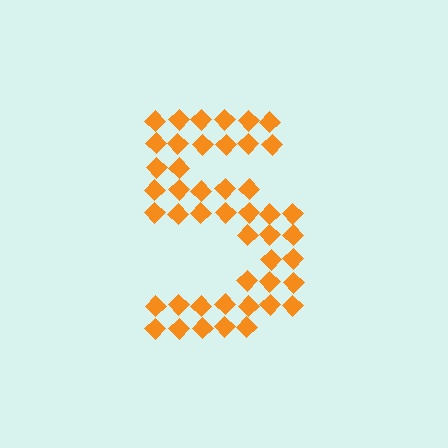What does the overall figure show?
The overall figure shows the digit 5.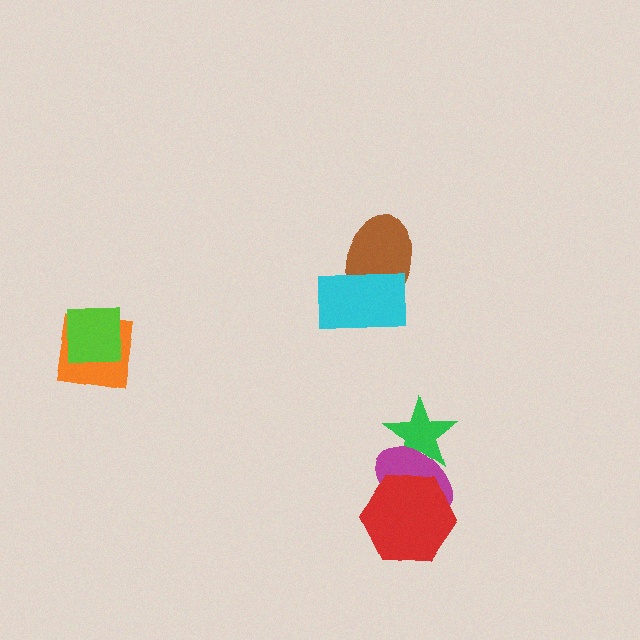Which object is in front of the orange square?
The lime square is in front of the orange square.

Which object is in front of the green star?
The magenta ellipse is in front of the green star.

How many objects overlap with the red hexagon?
1 object overlaps with the red hexagon.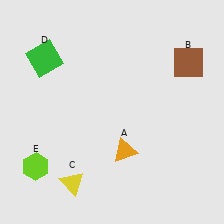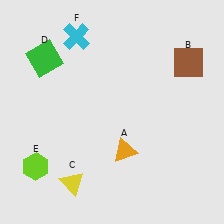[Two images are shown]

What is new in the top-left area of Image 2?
A cyan cross (F) was added in the top-left area of Image 2.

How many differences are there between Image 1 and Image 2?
There is 1 difference between the two images.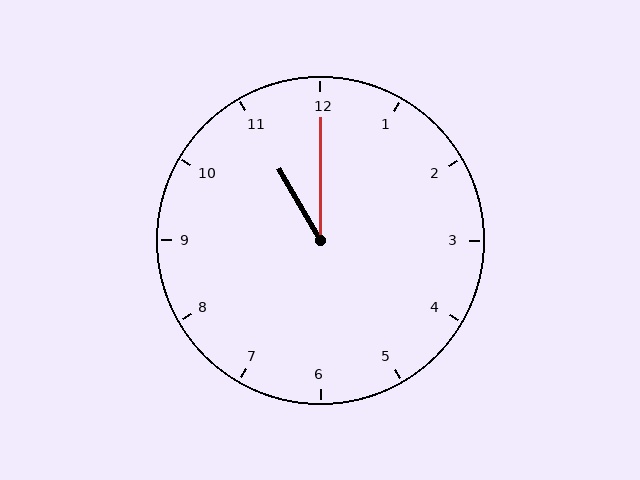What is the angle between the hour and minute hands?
Approximately 30 degrees.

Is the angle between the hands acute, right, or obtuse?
It is acute.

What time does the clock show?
11:00.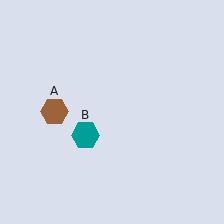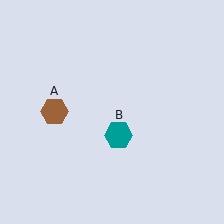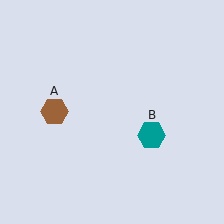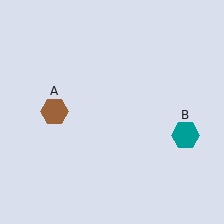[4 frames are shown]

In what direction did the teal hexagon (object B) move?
The teal hexagon (object B) moved right.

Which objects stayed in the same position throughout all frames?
Brown hexagon (object A) remained stationary.